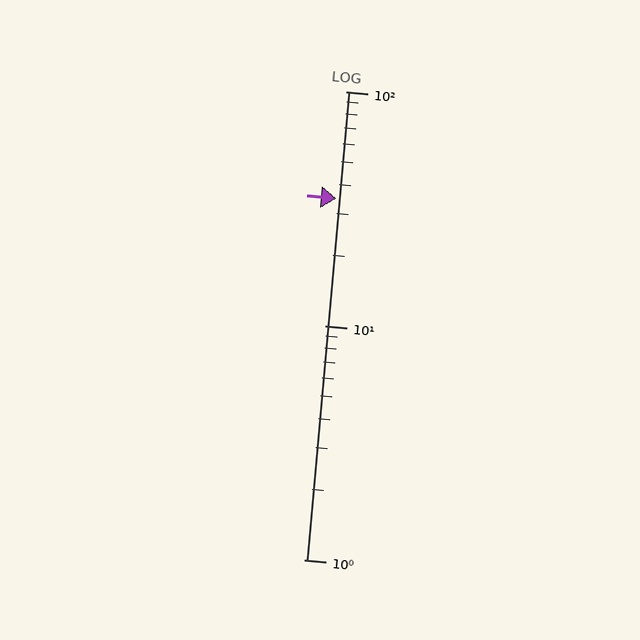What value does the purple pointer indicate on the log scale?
The pointer indicates approximately 35.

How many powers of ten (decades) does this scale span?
The scale spans 2 decades, from 1 to 100.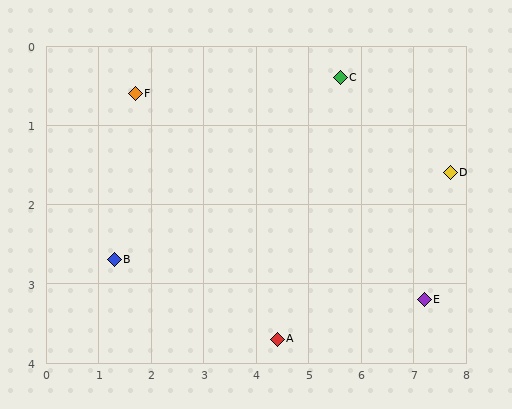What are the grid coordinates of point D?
Point D is at approximately (7.7, 1.6).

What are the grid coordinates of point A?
Point A is at approximately (4.4, 3.7).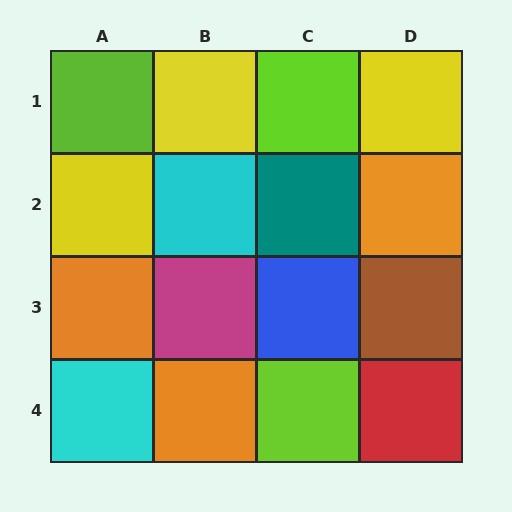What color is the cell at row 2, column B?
Cyan.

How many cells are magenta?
1 cell is magenta.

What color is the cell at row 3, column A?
Orange.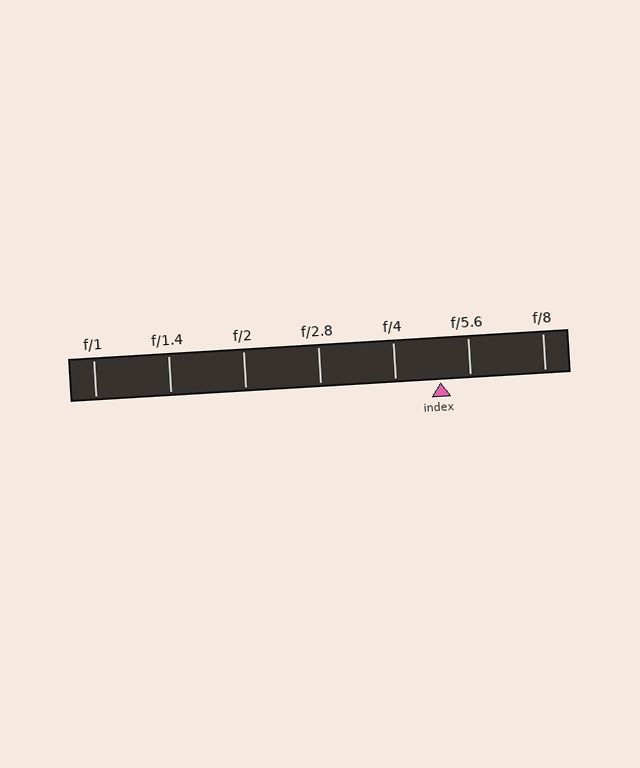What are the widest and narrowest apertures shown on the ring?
The widest aperture shown is f/1 and the narrowest is f/8.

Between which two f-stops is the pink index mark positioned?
The index mark is between f/4 and f/5.6.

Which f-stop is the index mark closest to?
The index mark is closest to f/5.6.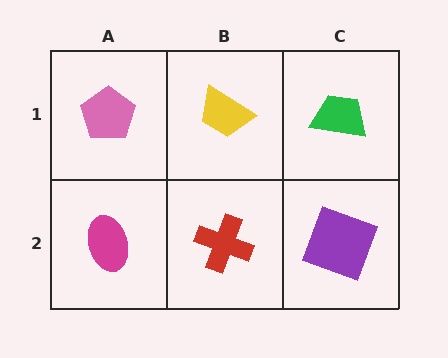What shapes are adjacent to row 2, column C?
A green trapezoid (row 1, column C), a red cross (row 2, column B).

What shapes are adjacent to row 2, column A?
A pink pentagon (row 1, column A), a red cross (row 2, column B).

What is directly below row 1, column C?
A purple square.